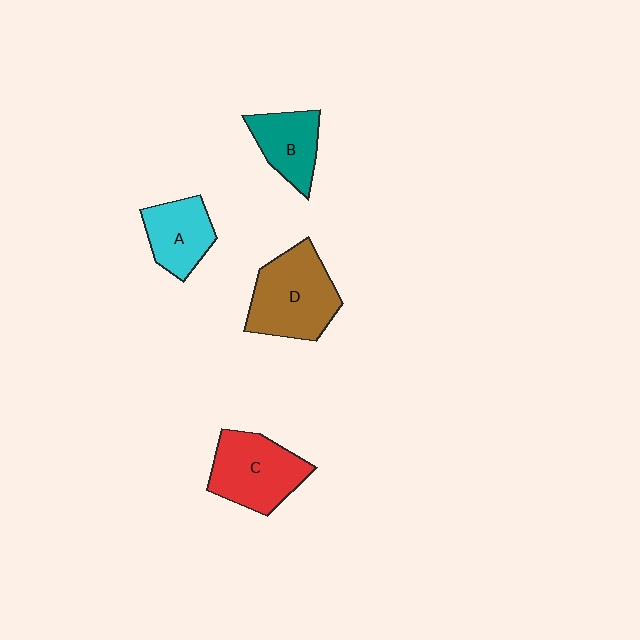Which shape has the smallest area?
Shape B (teal).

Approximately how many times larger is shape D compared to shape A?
Approximately 1.6 times.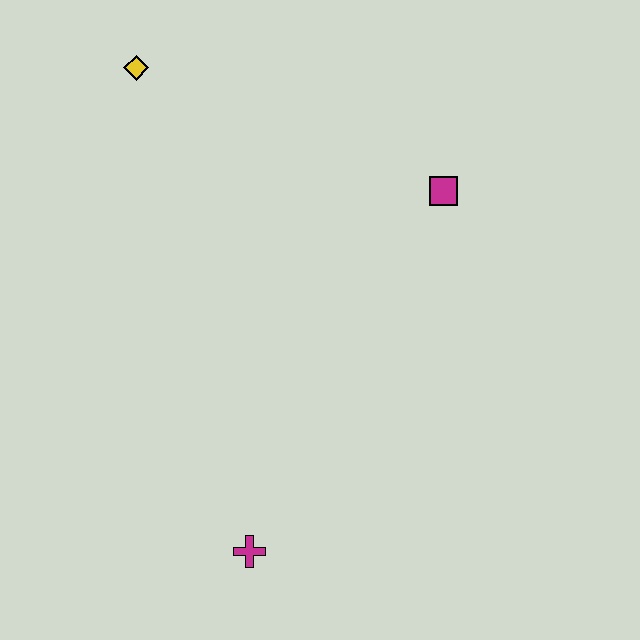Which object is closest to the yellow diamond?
The magenta square is closest to the yellow diamond.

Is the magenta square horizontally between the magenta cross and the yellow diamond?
No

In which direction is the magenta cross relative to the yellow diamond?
The magenta cross is below the yellow diamond.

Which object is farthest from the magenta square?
The magenta cross is farthest from the magenta square.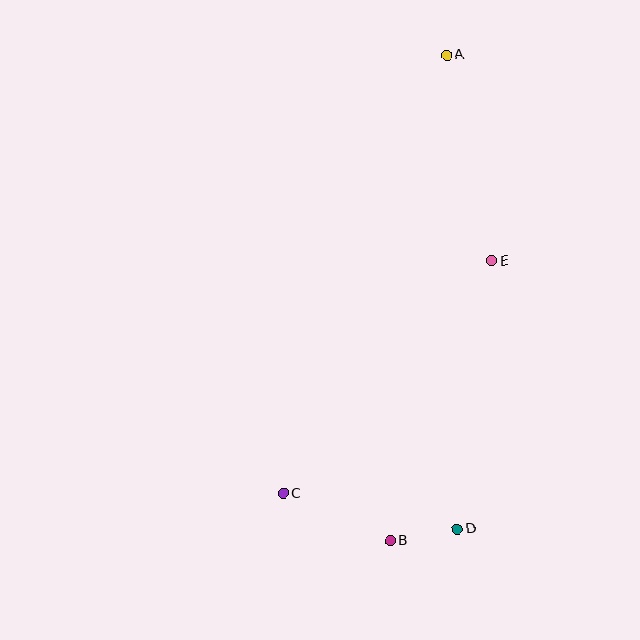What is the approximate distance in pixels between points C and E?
The distance between C and E is approximately 312 pixels.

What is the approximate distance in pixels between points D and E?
The distance between D and E is approximately 271 pixels.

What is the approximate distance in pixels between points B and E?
The distance between B and E is approximately 298 pixels.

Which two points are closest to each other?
Points B and D are closest to each other.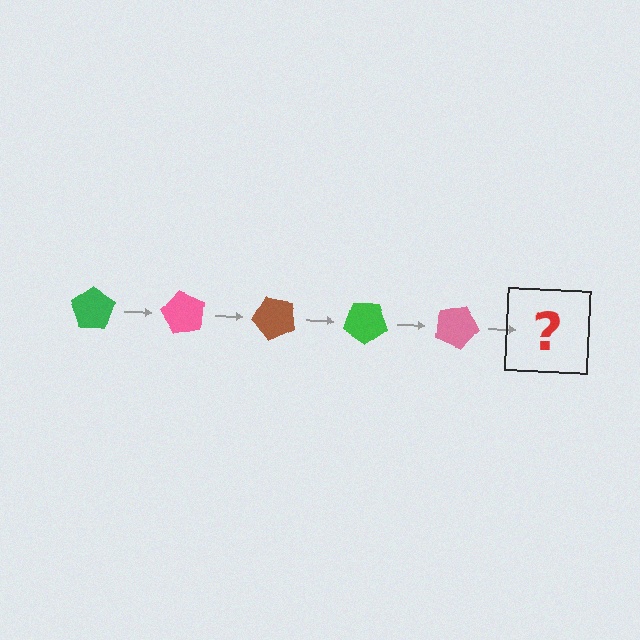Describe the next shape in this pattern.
It should be a brown pentagon, rotated 300 degrees from the start.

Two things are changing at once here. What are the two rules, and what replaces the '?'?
The two rules are that it rotates 60 degrees each step and the color cycles through green, pink, and brown. The '?' should be a brown pentagon, rotated 300 degrees from the start.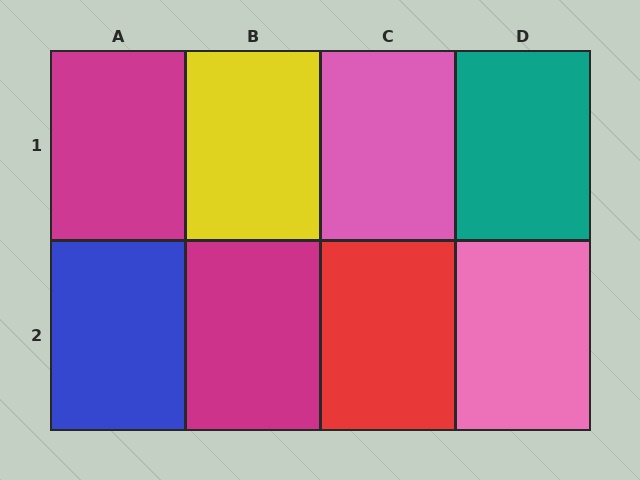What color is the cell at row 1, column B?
Yellow.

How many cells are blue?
1 cell is blue.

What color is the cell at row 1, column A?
Magenta.